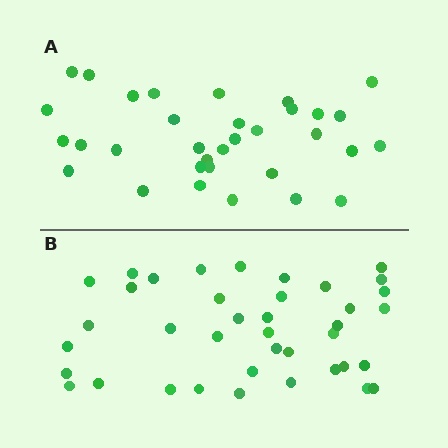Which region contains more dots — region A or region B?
Region B (the bottom region) has more dots.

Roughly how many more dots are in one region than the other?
Region B has about 6 more dots than region A.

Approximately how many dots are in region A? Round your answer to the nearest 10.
About 30 dots. (The exact count is 33, which rounds to 30.)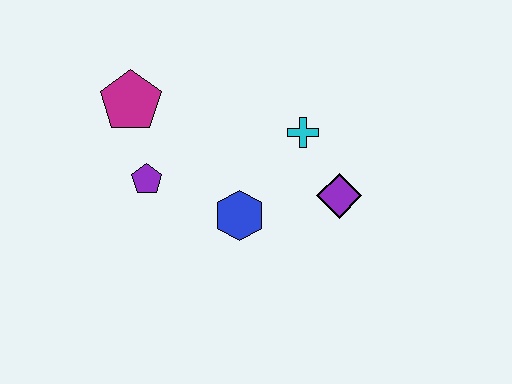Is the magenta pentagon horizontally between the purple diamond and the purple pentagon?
No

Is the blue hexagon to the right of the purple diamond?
No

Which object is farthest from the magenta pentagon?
The purple diamond is farthest from the magenta pentagon.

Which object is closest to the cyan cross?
The purple diamond is closest to the cyan cross.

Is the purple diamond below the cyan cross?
Yes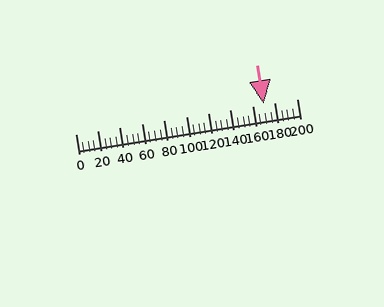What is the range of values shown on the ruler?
The ruler shows values from 0 to 200.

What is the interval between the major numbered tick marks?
The major tick marks are spaced 20 units apart.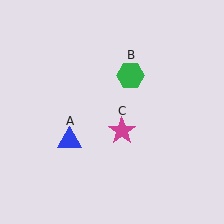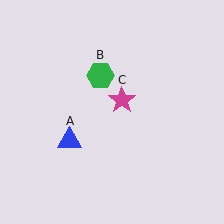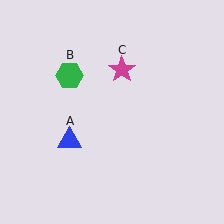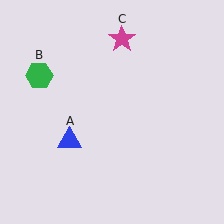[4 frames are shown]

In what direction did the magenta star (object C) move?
The magenta star (object C) moved up.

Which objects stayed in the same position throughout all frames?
Blue triangle (object A) remained stationary.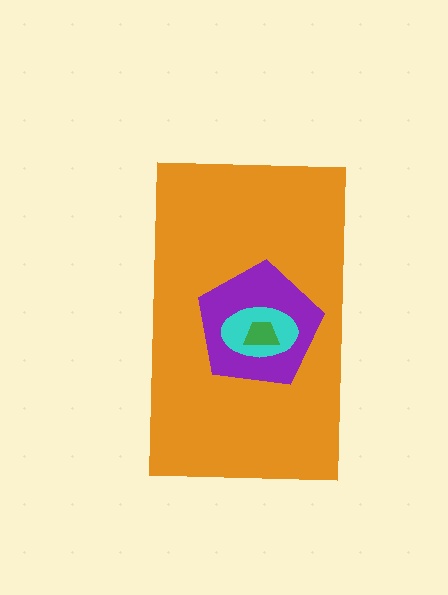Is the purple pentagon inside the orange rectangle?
Yes.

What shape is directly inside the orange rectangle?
The purple pentagon.